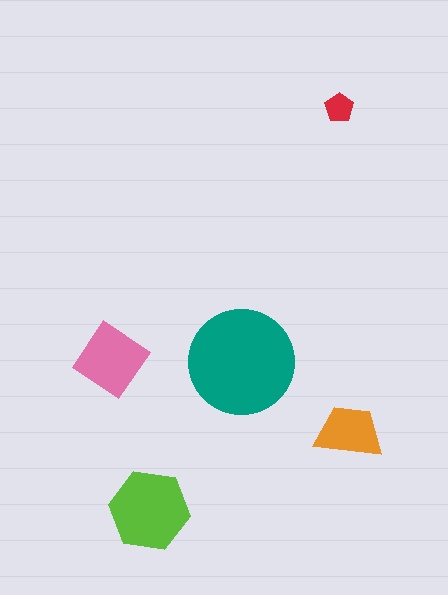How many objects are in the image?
There are 5 objects in the image.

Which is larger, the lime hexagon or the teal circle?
The teal circle.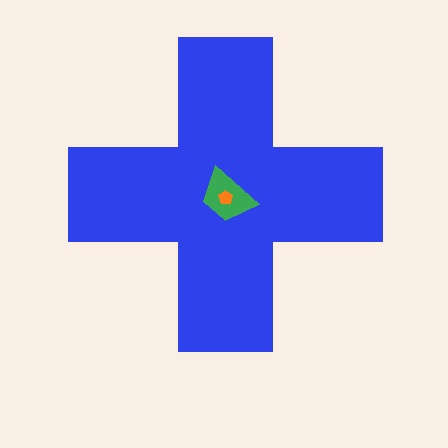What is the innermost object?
The orange pentagon.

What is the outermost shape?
The blue cross.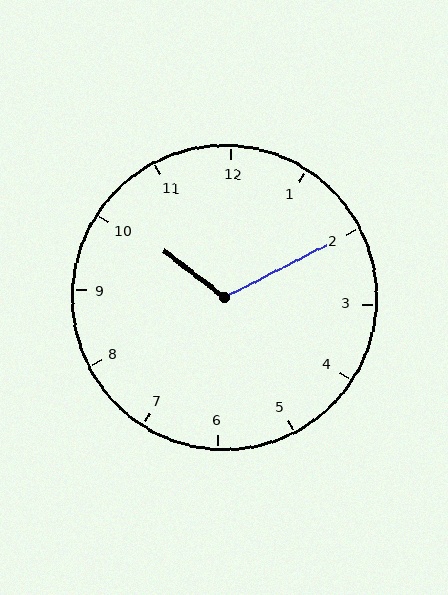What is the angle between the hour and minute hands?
Approximately 115 degrees.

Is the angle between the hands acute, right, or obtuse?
It is obtuse.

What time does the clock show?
10:10.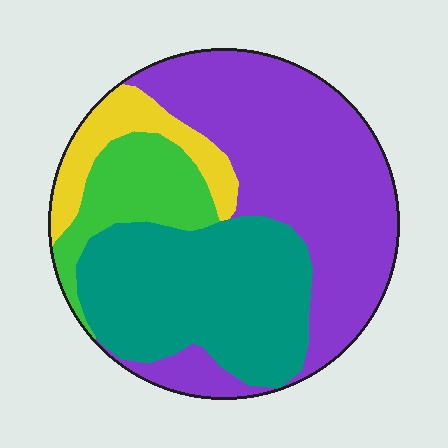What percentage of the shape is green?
Green takes up about one eighth (1/8) of the shape.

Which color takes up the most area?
Purple, at roughly 45%.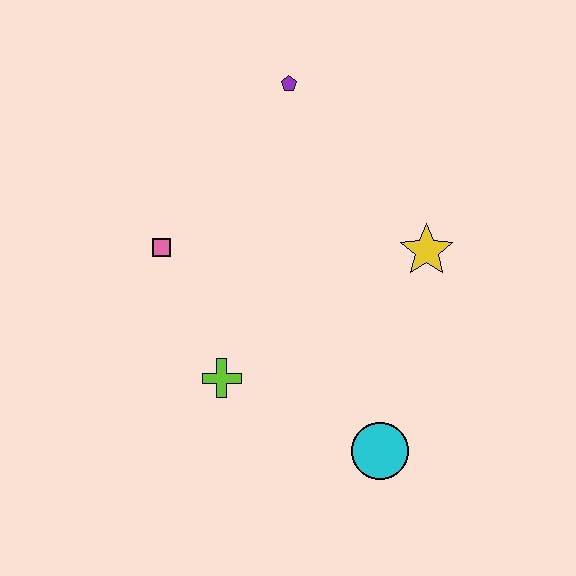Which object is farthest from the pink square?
The cyan circle is farthest from the pink square.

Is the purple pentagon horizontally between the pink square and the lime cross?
No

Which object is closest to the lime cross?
The pink square is closest to the lime cross.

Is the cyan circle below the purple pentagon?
Yes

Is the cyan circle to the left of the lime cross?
No